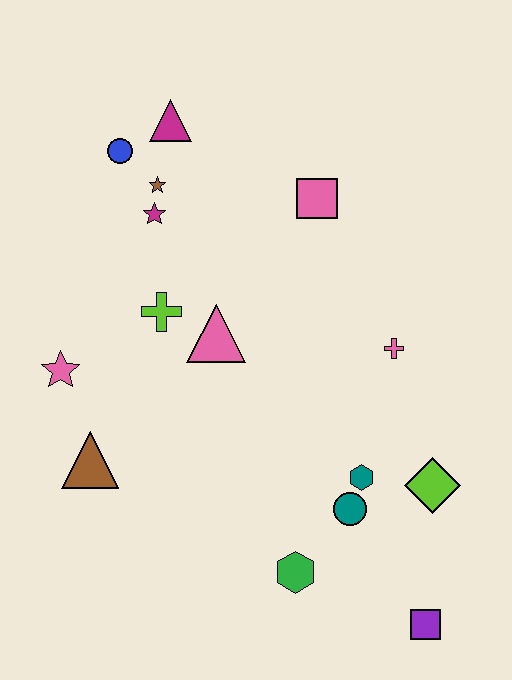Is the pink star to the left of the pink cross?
Yes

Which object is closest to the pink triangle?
The lime cross is closest to the pink triangle.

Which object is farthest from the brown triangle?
The purple square is farthest from the brown triangle.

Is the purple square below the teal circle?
Yes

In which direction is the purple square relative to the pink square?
The purple square is below the pink square.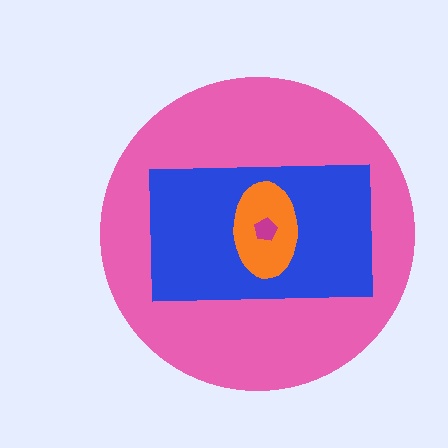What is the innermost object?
The magenta pentagon.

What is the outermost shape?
The pink circle.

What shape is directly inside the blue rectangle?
The orange ellipse.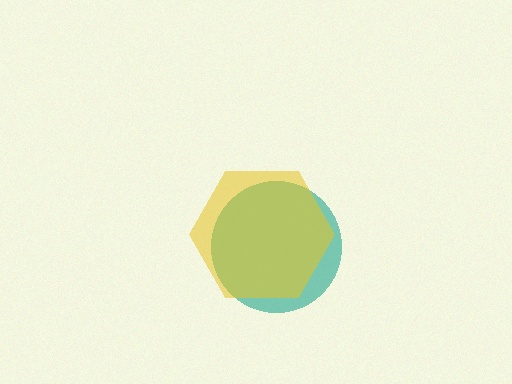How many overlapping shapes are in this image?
There are 2 overlapping shapes in the image.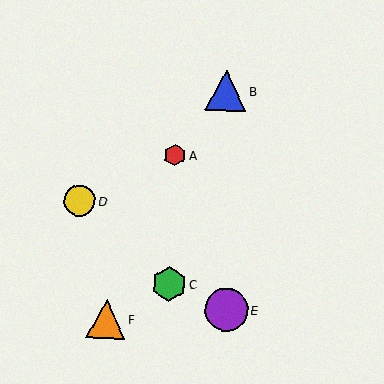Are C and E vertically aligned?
No, C is at x≈169 and E is at x≈227.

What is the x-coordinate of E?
Object E is at x≈227.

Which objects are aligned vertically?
Objects A, C are aligned vertically.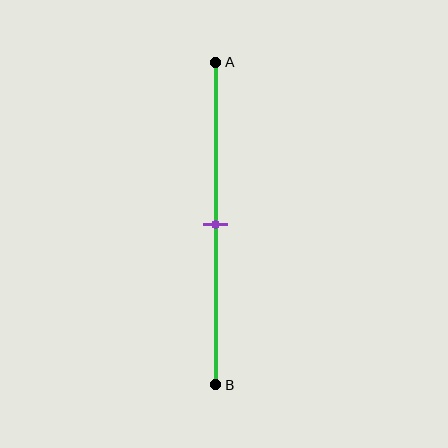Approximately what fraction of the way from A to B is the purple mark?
The purple mark is approximately 50% of the way from A to B.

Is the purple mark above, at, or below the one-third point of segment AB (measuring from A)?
The purple mark is below the one-third point of segment AB.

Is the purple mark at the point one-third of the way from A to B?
No, the mark is at about 50% from A, not at the 33% one-third point.